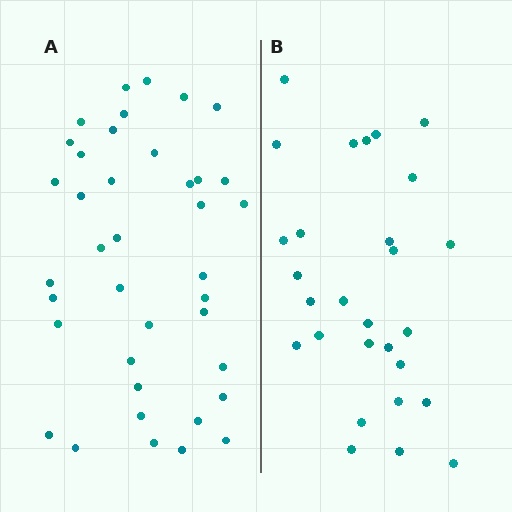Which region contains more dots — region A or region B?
Region A (the left region) has more dots.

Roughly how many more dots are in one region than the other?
Region A has roughly 12 or so more dots than region B.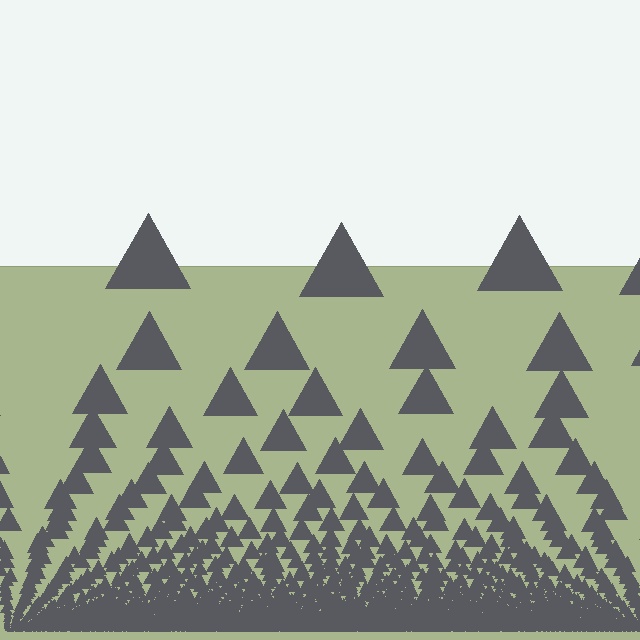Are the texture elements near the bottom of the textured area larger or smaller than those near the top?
Smaller. The gradient is inverted — elements near the bottom are smaller and denser.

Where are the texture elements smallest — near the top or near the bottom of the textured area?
Near the bottom.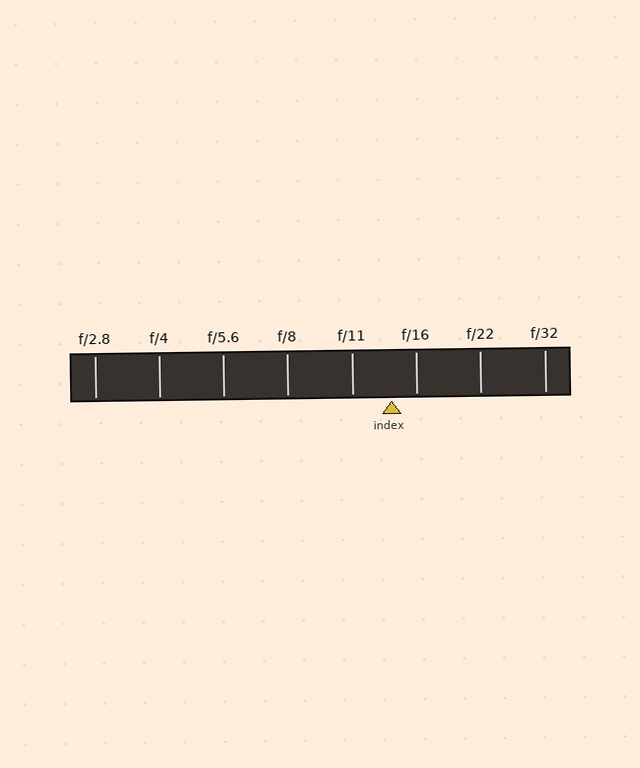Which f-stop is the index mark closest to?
The index mark is closest to f/16.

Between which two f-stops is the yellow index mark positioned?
The index mark is between f/11 and f/16.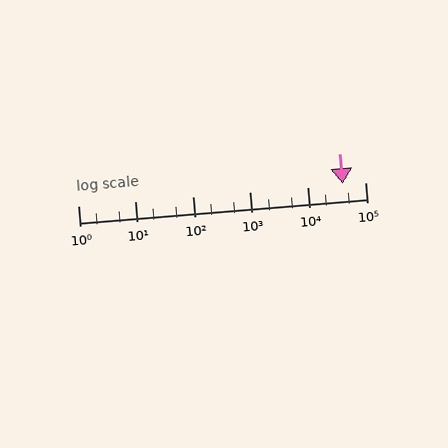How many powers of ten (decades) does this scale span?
The scale spans 5 decades, from 1 to 100000.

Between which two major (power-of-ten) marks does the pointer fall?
The pointer is between 10000 and 100000.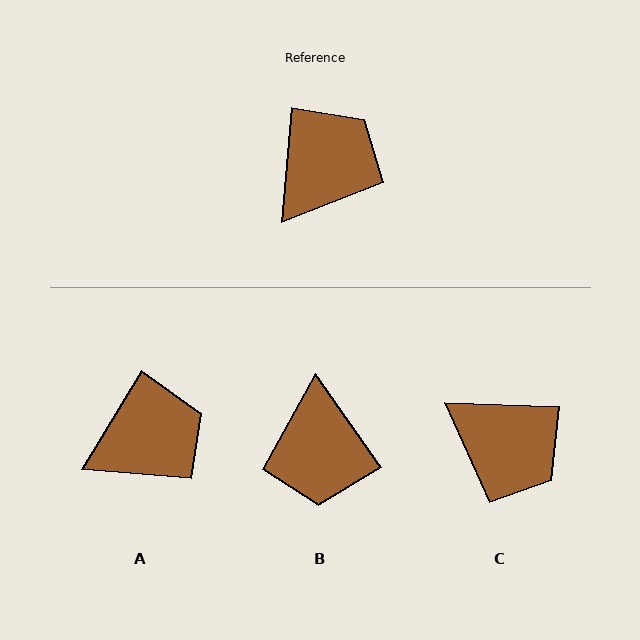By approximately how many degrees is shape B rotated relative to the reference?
Approximately 140 degrees clockwise.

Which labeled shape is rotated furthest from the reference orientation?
B, about 140 degrees away.